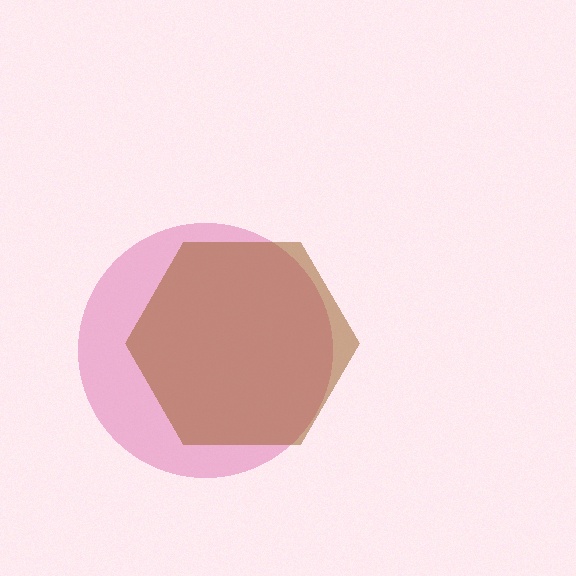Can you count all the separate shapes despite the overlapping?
Yes, there are 2 separate shapes.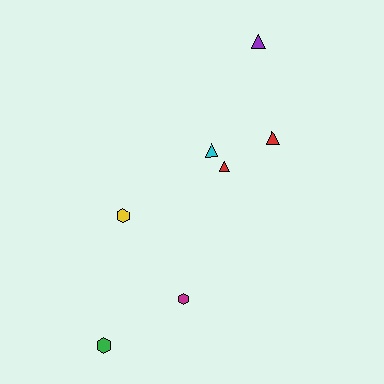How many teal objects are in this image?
There are no teal objects.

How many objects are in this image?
There are 7 objects.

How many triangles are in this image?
There are 4 triangles.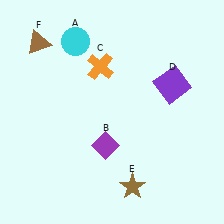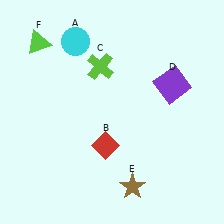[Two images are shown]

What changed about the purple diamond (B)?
In Image 1, B is purple. In Image 2, it changed to red.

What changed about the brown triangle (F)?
In Image 1, F is brown. In Image 2, it changed to lime.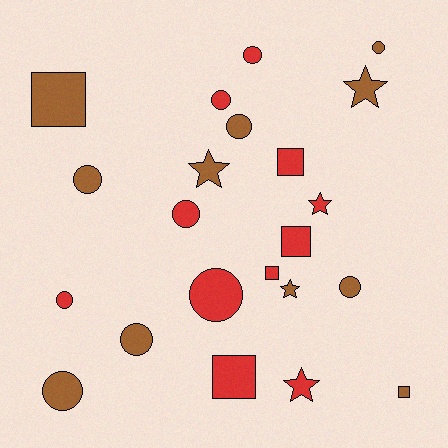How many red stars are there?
There are 2 red stars.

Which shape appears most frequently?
Circle, with 11 objects.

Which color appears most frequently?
Brown, with 11 objects.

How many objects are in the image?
There are 22 objects.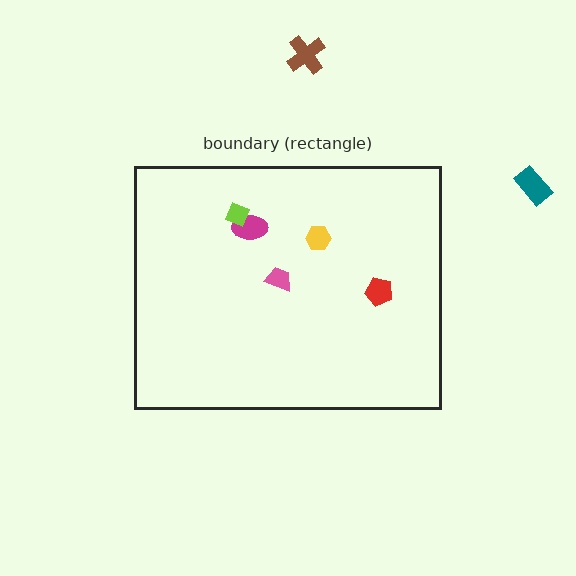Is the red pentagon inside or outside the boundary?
Inside.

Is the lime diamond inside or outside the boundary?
Inside.